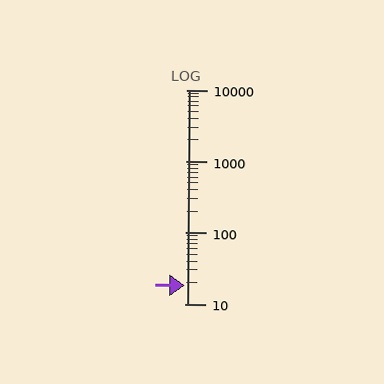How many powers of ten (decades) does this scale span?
The scale spans 3 decades, from 10 to 10000.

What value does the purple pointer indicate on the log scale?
The pointer indicates approximately 18.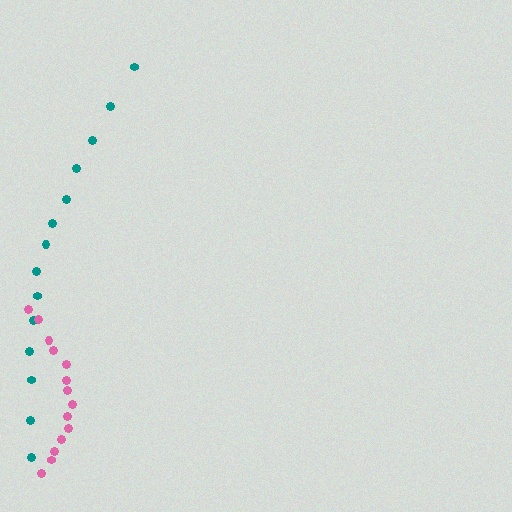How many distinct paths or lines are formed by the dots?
There are 2 distinct paths.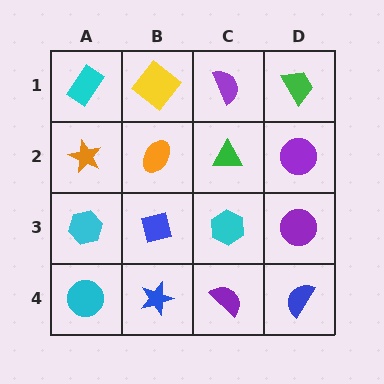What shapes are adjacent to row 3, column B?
An orange ellipse (row 2, column B), a blue star (row 4, column B), a cyan hexagon (row 3, column A), a cyan hexagon (row 3, column C).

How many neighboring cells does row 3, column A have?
3.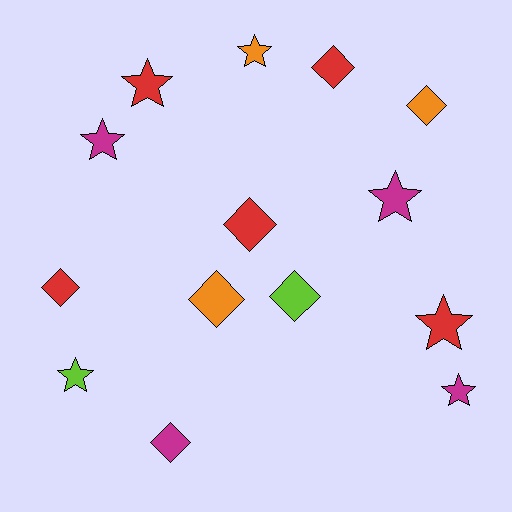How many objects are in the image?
There are 14 objects.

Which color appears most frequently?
Red, with 5 objects.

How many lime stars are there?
There is 1 lime star.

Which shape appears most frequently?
Star, with 7 objects.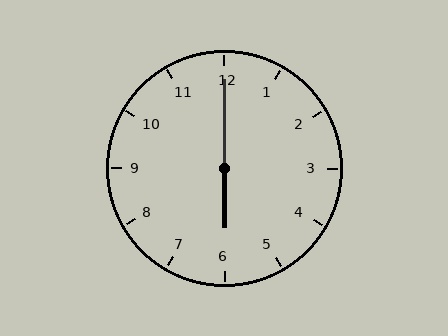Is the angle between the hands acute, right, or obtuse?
It is obtuse.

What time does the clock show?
6:00.